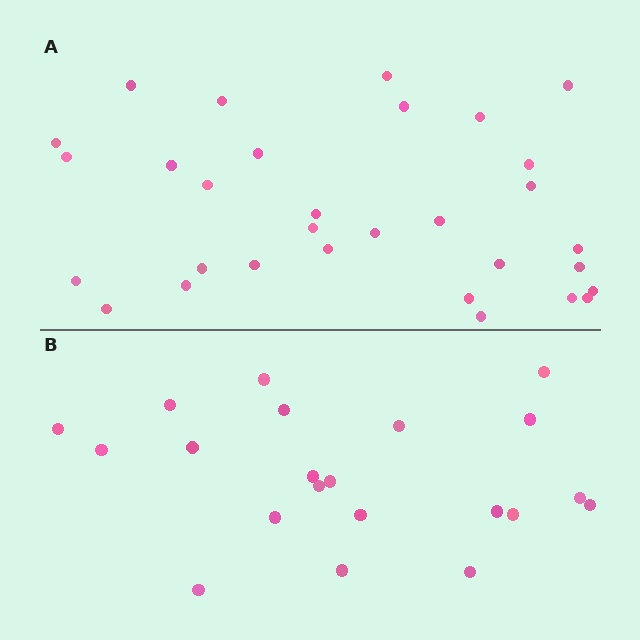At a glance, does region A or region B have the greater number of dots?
Region A (the top region) has more dots.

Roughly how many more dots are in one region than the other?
Region A has roughly 10 or so more dots than region B.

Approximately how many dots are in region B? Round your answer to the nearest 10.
About 20 dots. (The exact count is 21, which rounds to 20.)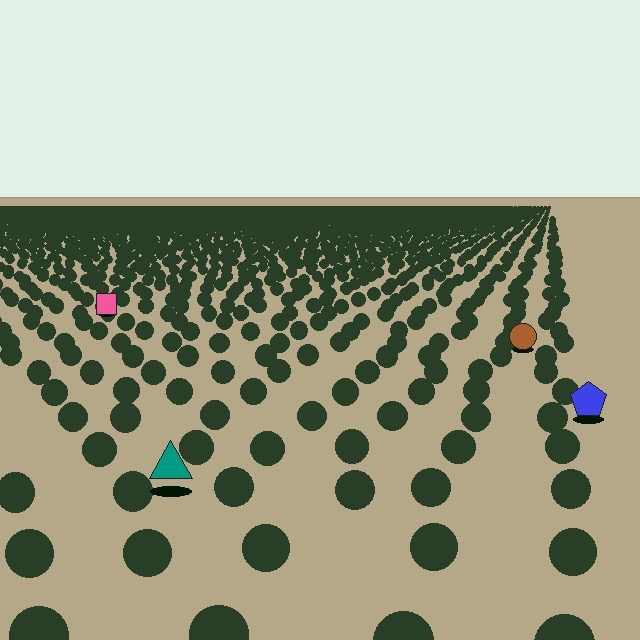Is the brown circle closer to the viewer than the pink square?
Yes. The brown circle is closer — you can tell from the texture gradient: the ground texture is coarser near it.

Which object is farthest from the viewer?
The pink square is farthest from the viewer. It appears smaller and the ground texture around it is denser.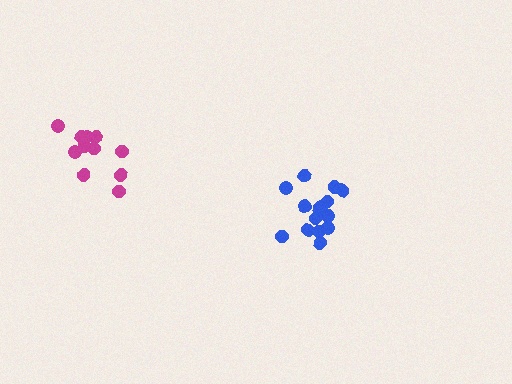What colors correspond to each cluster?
The clusters are colored: blue, magenta.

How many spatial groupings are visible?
There are 2 spatial groupings.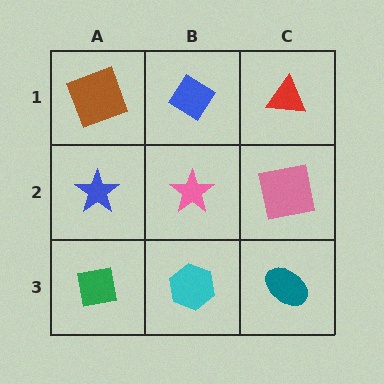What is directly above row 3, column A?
A blue star.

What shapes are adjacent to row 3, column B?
A pink star (row 2, column B), a green square (row 3, column A), a teal ellipse (row 3, column C).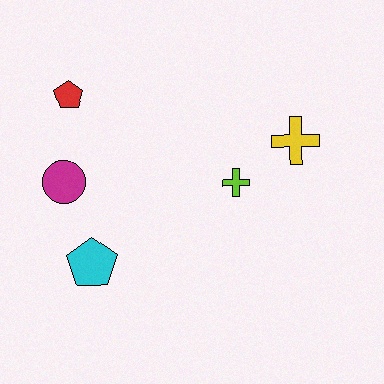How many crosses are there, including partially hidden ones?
There are 2 crosses.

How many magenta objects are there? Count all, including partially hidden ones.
There is 1 magenta object.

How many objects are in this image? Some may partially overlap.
There are 5 objects.